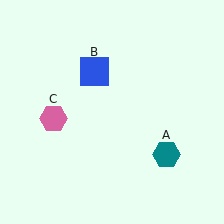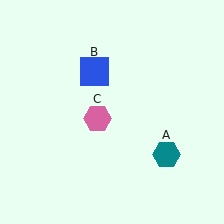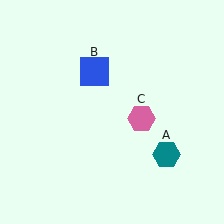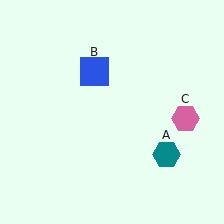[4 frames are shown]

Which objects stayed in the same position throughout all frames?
Teal hexagon (object A) and blue square (object B) remained stationary.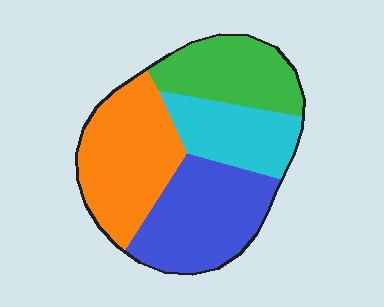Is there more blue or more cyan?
Blue.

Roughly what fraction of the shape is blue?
Blue covers 29% of the shape.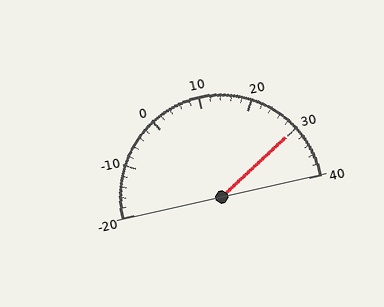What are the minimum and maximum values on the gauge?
The gauge ranges from -20 to 40.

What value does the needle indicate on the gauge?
The needle indicates approximately 30.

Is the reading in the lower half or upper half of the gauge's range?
The reading is in the upper half of the range (-20 to 40).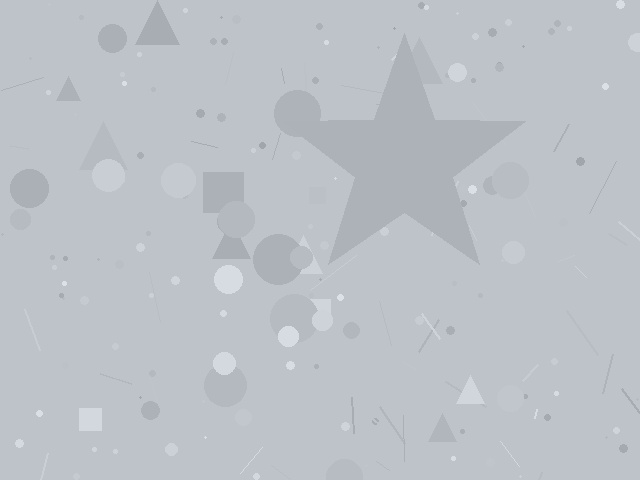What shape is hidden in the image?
A star is hidden in the image.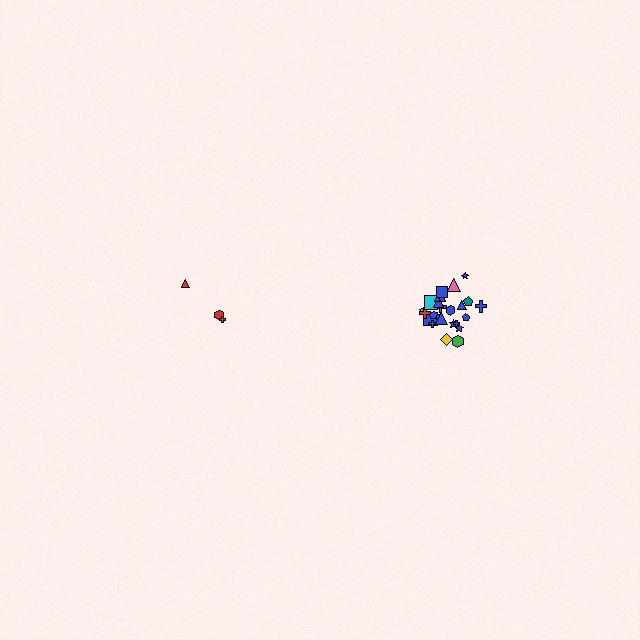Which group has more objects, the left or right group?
The right group.